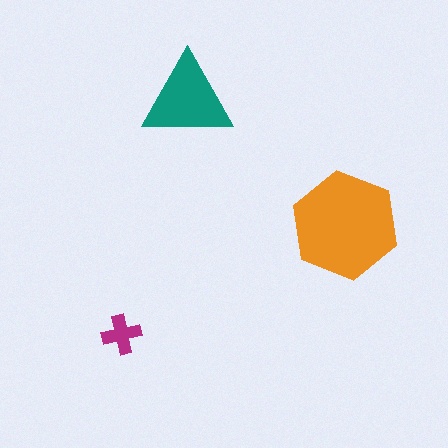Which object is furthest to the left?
The magenta cross is leftmost.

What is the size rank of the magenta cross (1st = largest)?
3rd.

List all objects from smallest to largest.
The magenta cross, the teal triangle, the orange hexagon.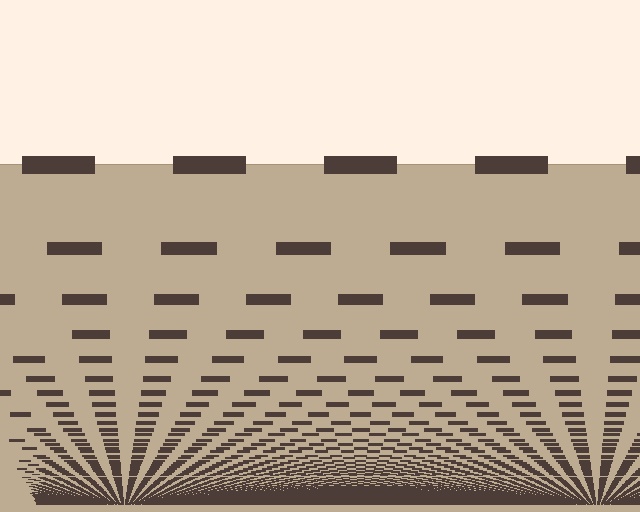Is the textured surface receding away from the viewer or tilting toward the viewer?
The surface appears to tilt toward the viewer. Texture elements get larger and sparser toward the top.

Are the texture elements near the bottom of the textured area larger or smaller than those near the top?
Smaller. The gradient is inverted — elements near the bottom are smaller and denser.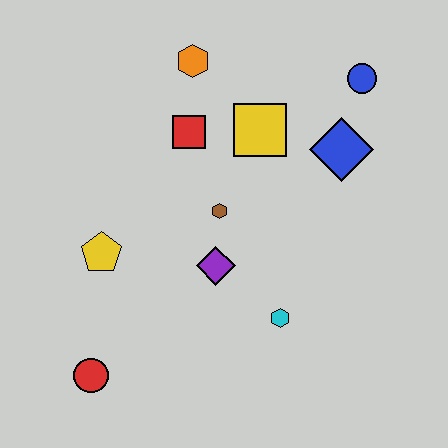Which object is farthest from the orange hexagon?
The red circle is farthest from the orange hexagon.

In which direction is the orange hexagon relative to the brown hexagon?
The orange hexagon is above the brown hexagon.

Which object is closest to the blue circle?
The blue diamond is closest to the blue circle.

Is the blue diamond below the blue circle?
Yes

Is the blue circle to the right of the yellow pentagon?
Yes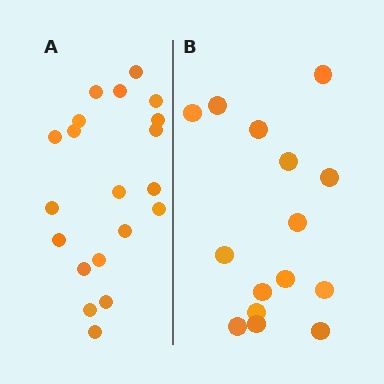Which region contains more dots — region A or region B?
Region A (the left region) has more dots.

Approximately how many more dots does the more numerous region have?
Region A has about 5 more dots than region B.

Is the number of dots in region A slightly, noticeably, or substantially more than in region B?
Region A has noticeably more, but not dramatically so. The ratio is roughly 1.3 to 1.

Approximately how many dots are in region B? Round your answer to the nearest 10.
About 20 dots. (The exact count is 15, which rounds to 20.)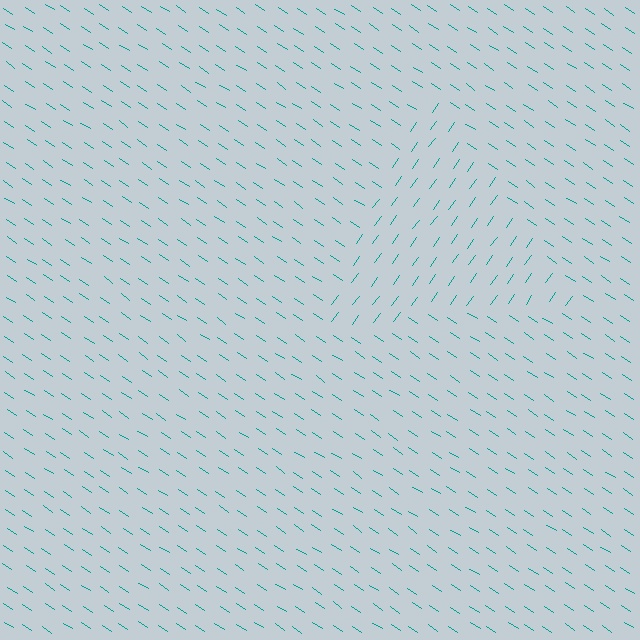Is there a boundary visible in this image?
Yes, there is a texture boundary formed by a change in line orientation.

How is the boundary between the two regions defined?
The boundary is defined purely by a change in line orientation (approximately 88 degrees difference). All lines are the same color and thickness.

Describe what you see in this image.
The image is filled with small teal line segments. A triangle region in the image has lines oriented differently from the surrounding lines, creating a visible texture boundary.